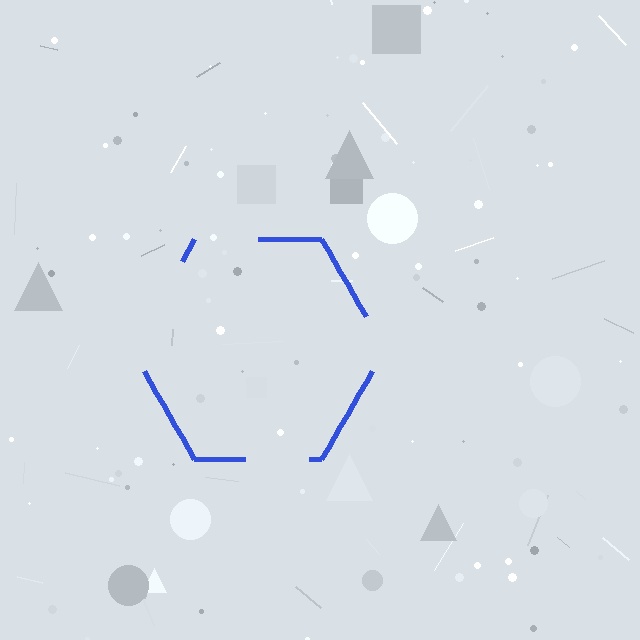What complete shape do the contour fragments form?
The contour fragments form a hexagon.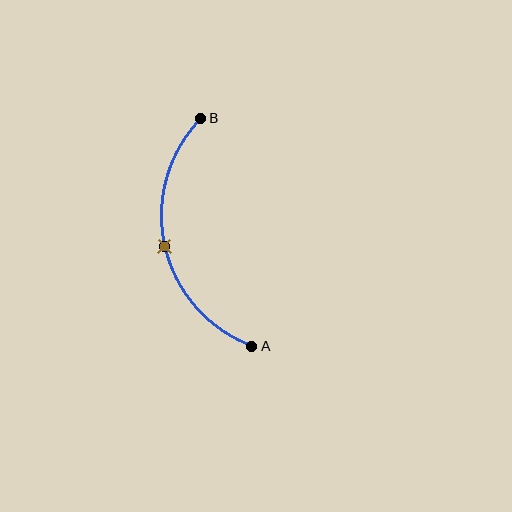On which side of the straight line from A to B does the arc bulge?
The arc bulges to the left of the straight line connecting A and B.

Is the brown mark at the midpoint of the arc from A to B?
Yes. The brown mark lies on the arc at equal arc-length from both A and B — it is the arc midpoint.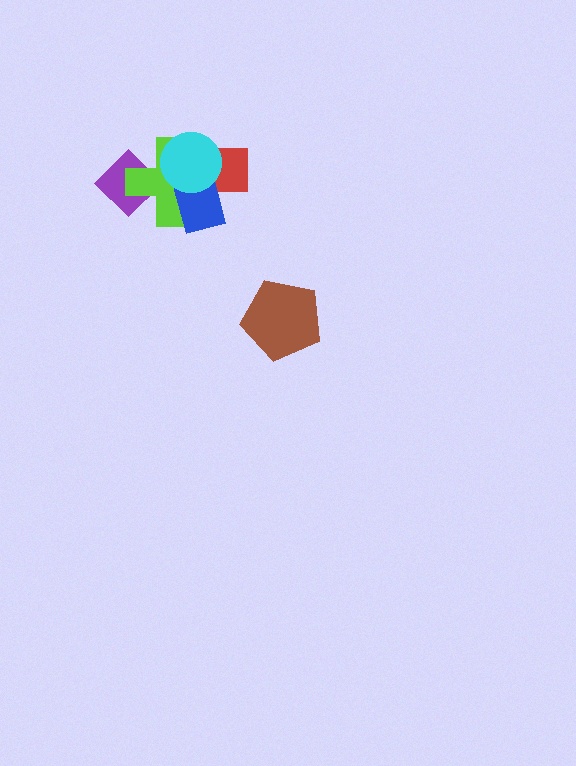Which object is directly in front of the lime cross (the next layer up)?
The red rectangle is directly in front of the lime cross.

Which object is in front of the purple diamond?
The lime cross is in front of the purple diamond.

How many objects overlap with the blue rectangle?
3 objects overlap with the blue rectangle.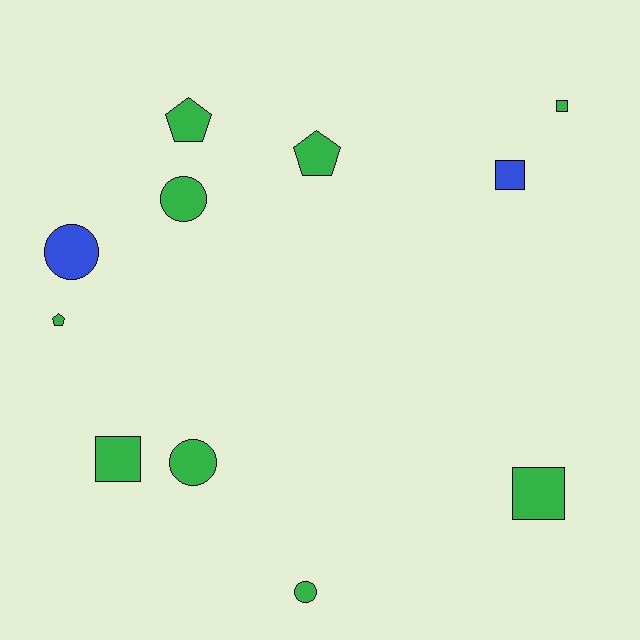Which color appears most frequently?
Green, with 9 objects.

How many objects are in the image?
There are 11 objects.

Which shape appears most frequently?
Square, with 4 objects.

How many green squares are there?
There are 3 green squares.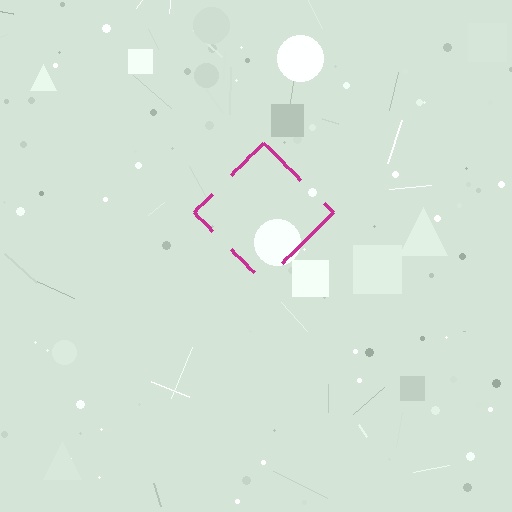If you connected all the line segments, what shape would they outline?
They would outline a diamond.